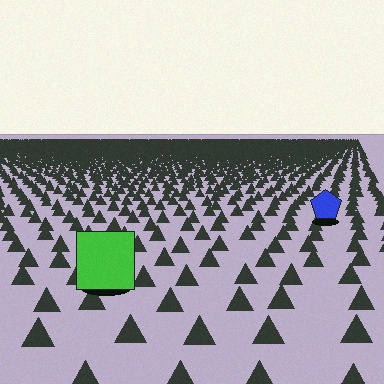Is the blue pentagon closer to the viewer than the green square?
No. The green square is closer — you can tell from the texture gradient: the ground texture is coarser near it.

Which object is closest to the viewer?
The green square is closest. The texture marks near it are larger and more spread out.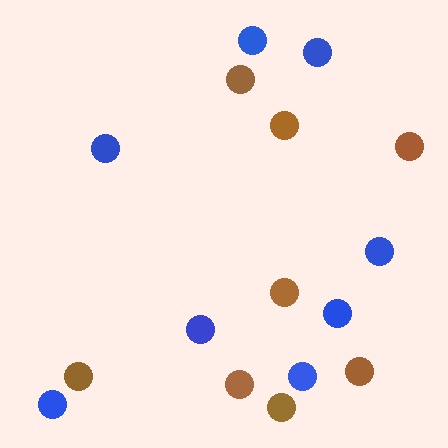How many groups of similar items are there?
There are 2 groups: one group of brown circles (8) and one group of blue circles (8).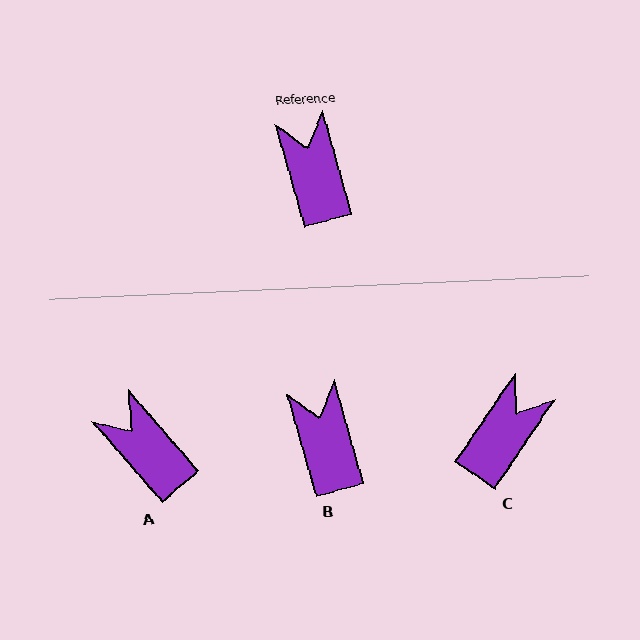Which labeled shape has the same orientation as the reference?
B.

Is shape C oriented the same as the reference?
No, it is off by about 50 degrees.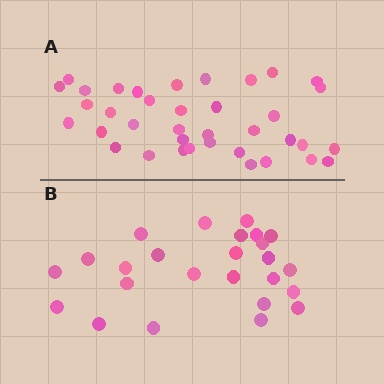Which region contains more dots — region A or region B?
Region A (the top region) has more dots.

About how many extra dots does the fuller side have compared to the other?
Region A has roughly 12 or so more dots than region B.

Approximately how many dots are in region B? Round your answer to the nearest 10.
About 20 dots. (The exact count is 25, which rounds to 20.)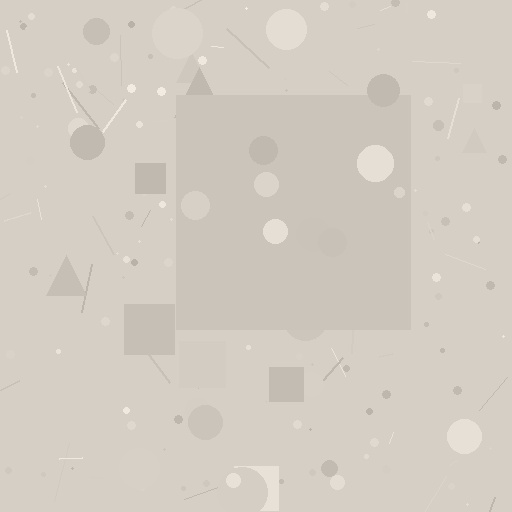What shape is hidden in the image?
A square is hidden in the image.